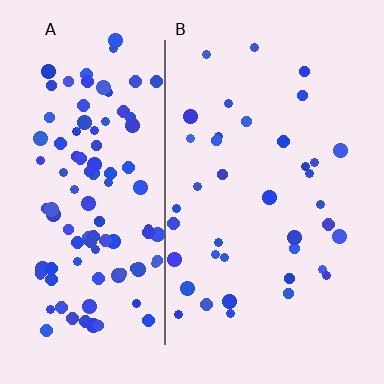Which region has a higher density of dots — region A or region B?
A (the left).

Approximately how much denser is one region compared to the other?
Approximately 2.8× — region A over region B.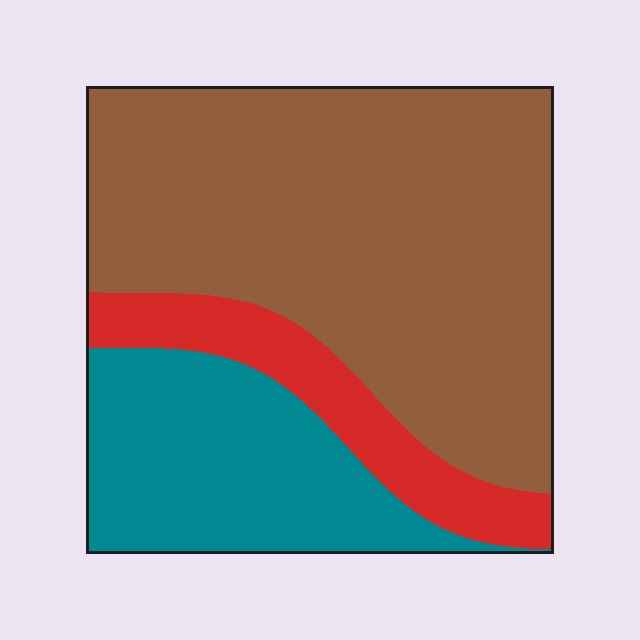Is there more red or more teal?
Teal.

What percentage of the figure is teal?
Teal takes up about one quarter (1/4) of the figure.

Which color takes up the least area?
Red, at roughly 15%.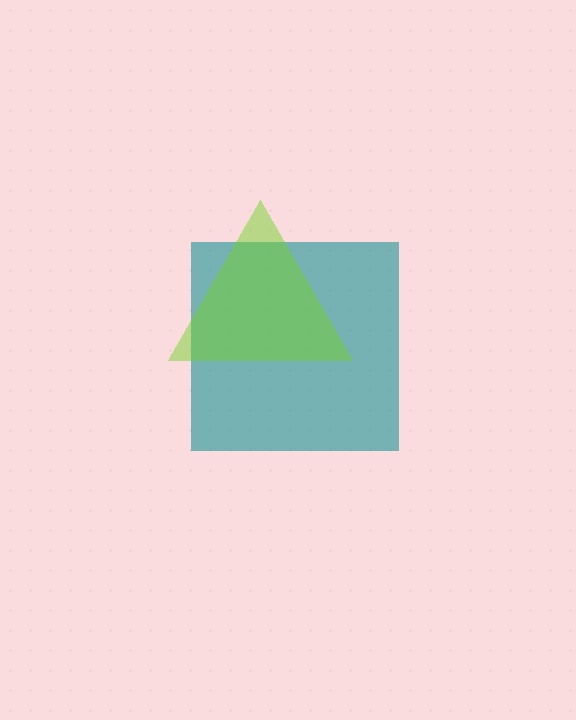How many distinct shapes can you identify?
There are 2 distinct shapes: a teal square, a lime triangle.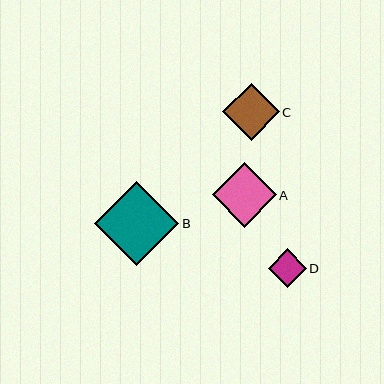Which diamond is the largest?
Diamond B is the largest with a size of approximately 84 pixels.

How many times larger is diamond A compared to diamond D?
Diamond A is approximately 1.7 times the size of diamond D.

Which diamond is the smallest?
Diamond D is the smallest with a size of approximately 38 pixels.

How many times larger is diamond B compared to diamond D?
Diamond B is approximately 2.2 times the size of diamond D.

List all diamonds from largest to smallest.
From largest to smallest: B, A, C, D.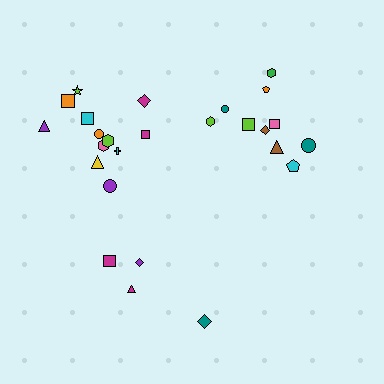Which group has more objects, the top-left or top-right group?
The top-left group.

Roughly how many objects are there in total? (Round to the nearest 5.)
Roughly 25 objects in total.